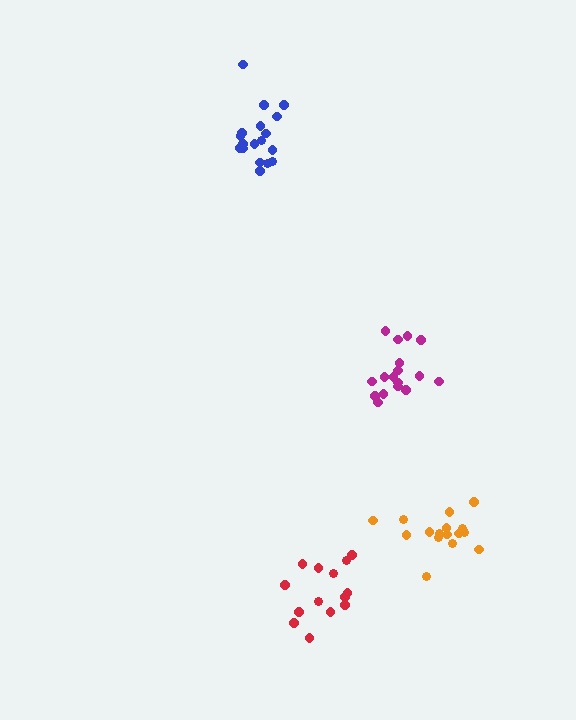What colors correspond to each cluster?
The clusters are colored: orange, red, blue, magenta.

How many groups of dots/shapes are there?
There are 4 groups.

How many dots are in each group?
Group 1: 16 dots, Group 2: 14 dots, Group 3: 18 dots, Group 4: 17 dots (65 total).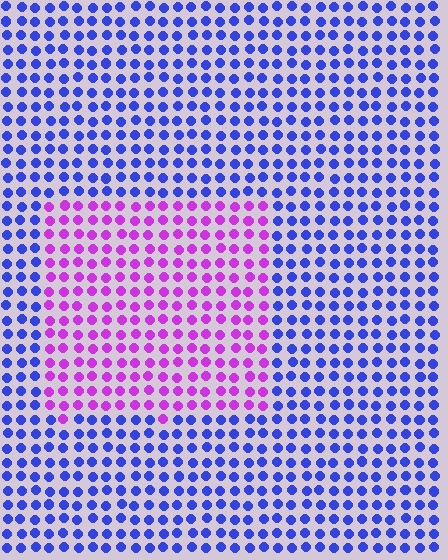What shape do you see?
I see a rectangle.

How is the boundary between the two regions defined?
The boundary is defined purely by a slight shift in hue (about 59 degrees). Spacing, size, and orientation are identical on both sides.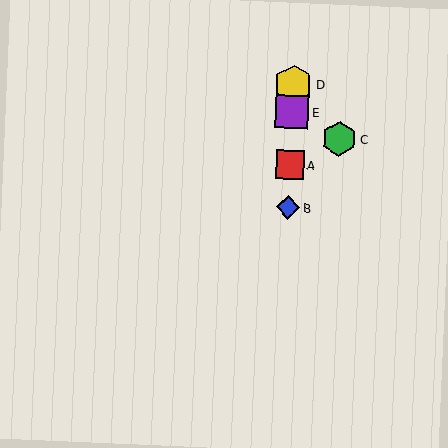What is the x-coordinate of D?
Object D is at x≈293.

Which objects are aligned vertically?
Objects A, B, D, E are aligned vertically.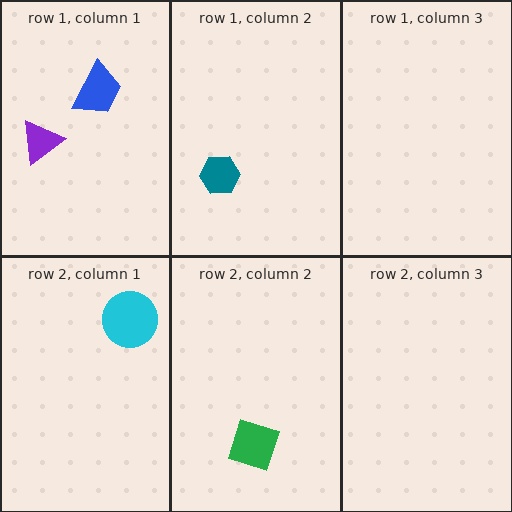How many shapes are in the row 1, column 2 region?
1.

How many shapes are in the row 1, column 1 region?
2.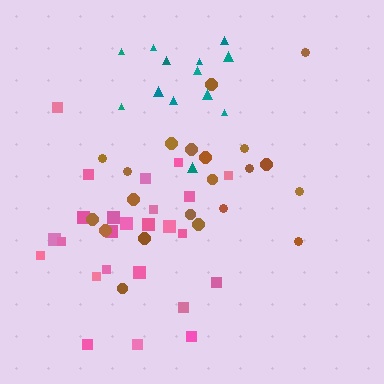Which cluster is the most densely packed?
Teal.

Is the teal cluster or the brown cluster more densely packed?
Teal.